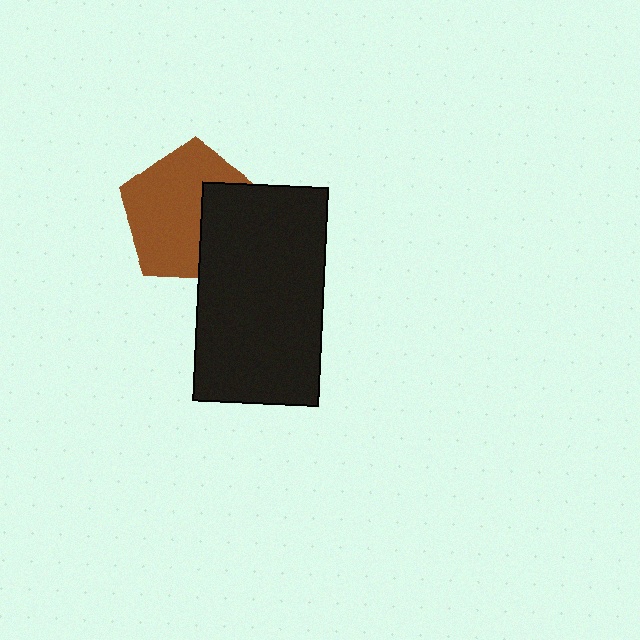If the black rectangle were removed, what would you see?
You would see the complete brown pentagon.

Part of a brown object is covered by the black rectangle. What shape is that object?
It is a pentagon.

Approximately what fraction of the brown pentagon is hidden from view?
Roughly 35% of the brown pentagon is hidden behind the black rectangle.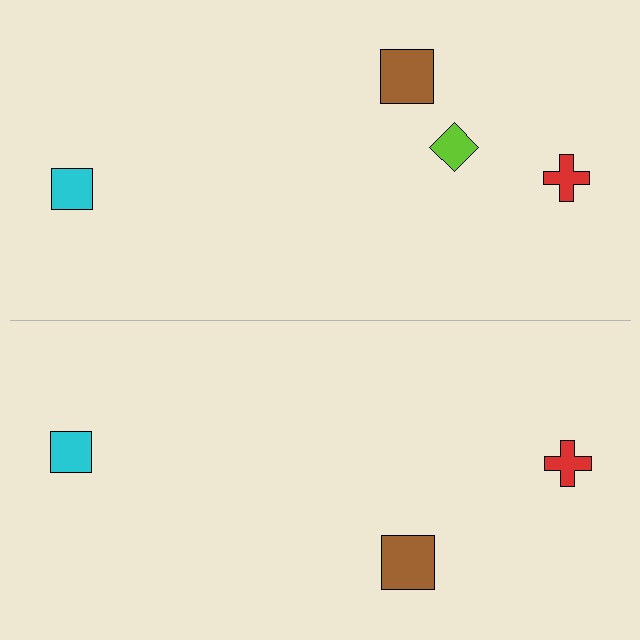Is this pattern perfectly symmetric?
No, the pattern is not perfectly symmetric. A lime diamond is missing from the bottom side.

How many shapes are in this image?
There are 7 shapes in this image.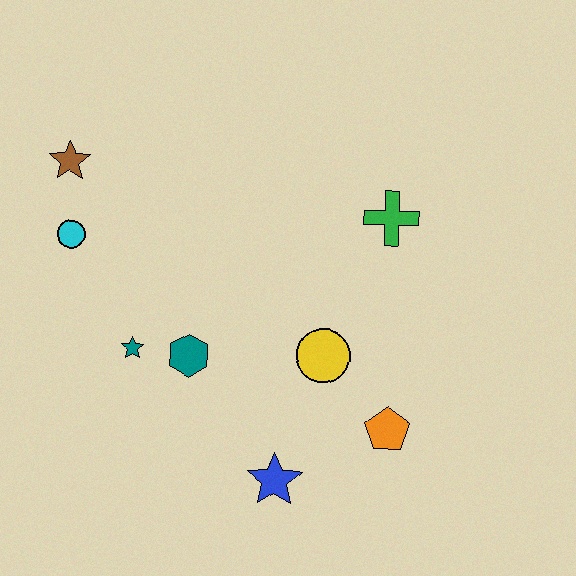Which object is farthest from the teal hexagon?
The green cross is farthest from the teal hexagon.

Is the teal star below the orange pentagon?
No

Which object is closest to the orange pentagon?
The yellow circle is closest to the orange pentagon.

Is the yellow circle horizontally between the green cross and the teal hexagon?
Yes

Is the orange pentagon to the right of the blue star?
Yes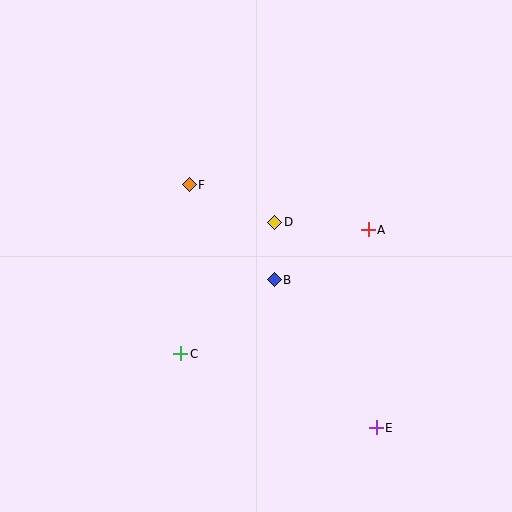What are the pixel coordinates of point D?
Point D is at (274, 222).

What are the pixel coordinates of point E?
Point E is at (376, 428).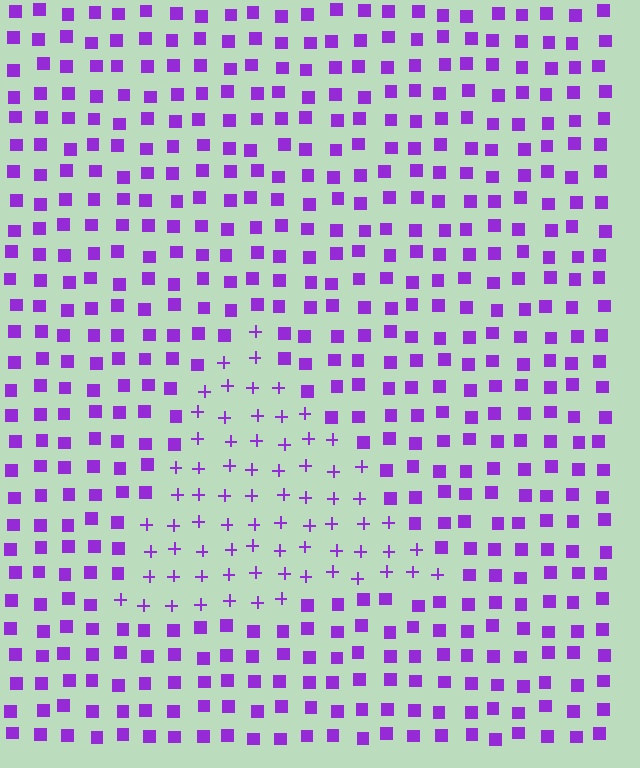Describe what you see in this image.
The image is filled with small purple elements arranged in a uniform grid. A triangle-shaped region contains plus signs, while the surrounding area contains squares. The boundary is defined purely by the change in element shape.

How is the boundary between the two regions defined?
The boundary is defined by a change in element shape: plus signs inside vs. squares outside. All elements share the same color and spacing.